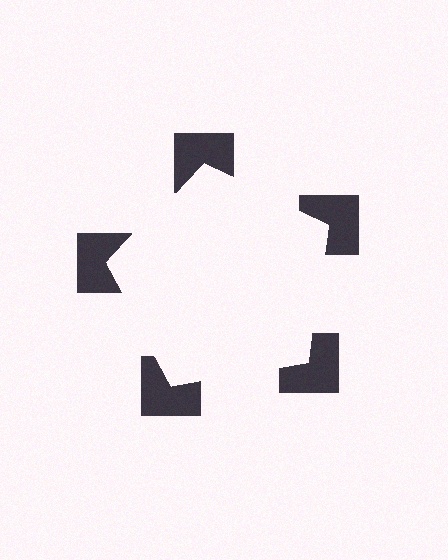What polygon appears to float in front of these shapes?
An illusory pentagon — its edges are inferred from the aligned wedge cuts in the notched squares, not physically drawn.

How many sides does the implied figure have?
5 sides.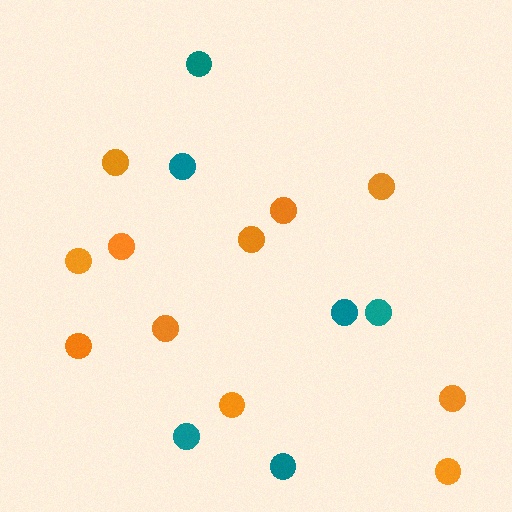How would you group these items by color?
There are 2 groups: one group of orange circles (11) and one group of teal circles (6).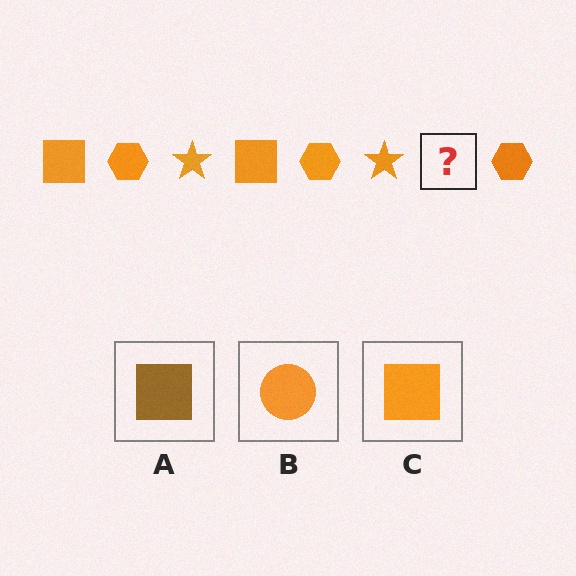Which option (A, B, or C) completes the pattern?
C.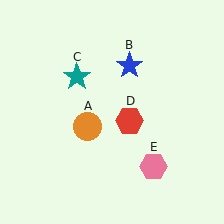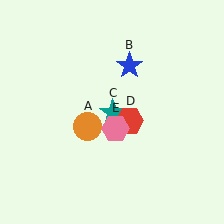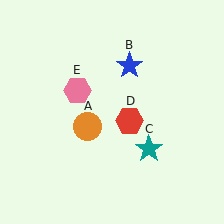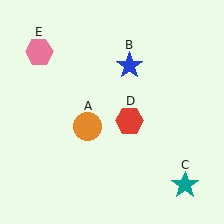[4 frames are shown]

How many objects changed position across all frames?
2 objects changed position: teal star (object C), pink hexagon (object E).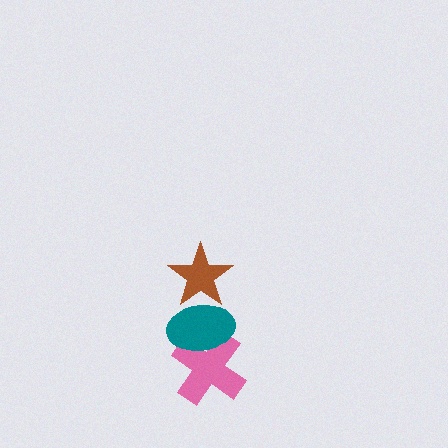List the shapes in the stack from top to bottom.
From top to bottom: the brown star, the teal ellipse, the pink cross.